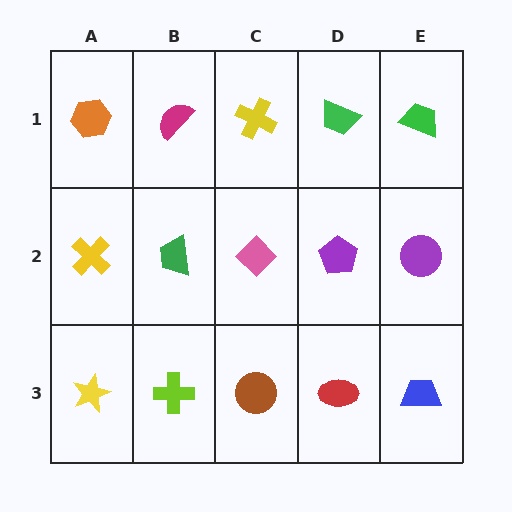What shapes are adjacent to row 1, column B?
A green trapezoid (row 2, column B), an orange hexagon (row 1, column A), a yellow cross (row 1, column C).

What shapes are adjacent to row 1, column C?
A pink diamond (row 2, column C), a magenta semicircle (row 1, column B), a green trapezoid (row 1, column D).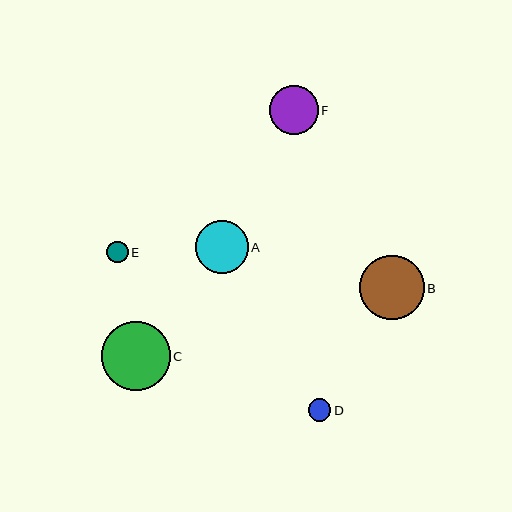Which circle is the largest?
Circle C is the largest with a size of approximately 69 pixels.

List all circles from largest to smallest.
From largest to smallest: C, B, A, F, D, E.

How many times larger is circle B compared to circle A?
Circle B is approximately 1.2 times the size of circle A.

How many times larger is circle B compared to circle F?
Circle B is approximately 1.3 times the size of circle F.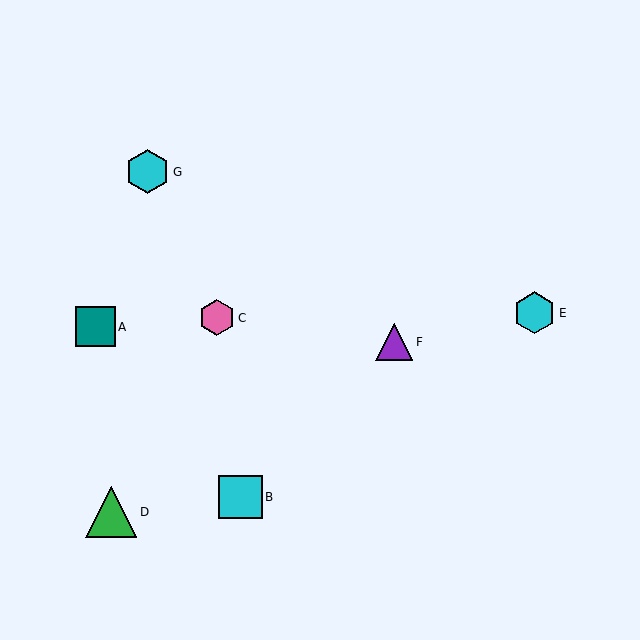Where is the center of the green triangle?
The center of the green triangle is at (111, 512).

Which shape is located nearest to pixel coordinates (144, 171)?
The cyan hexagon (labeled G) at (148, 172) is nearest to that location.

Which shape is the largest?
The green triangle (labeled D) is the largest.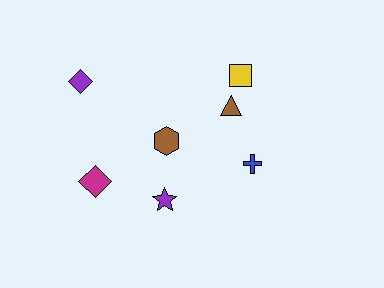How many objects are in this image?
There are 7 objects.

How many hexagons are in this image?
There is 1 hexagon.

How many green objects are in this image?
There are no green objects.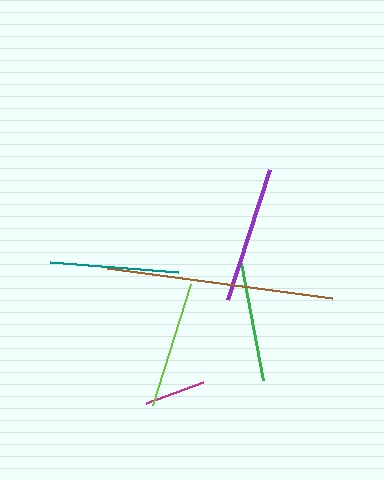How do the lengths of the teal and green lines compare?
The teal and green lines are approximately the same length.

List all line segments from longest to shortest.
From longest to shortest: brown, purple, teal, lime, green, magenta.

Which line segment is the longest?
The brown line is the longest at approximately 227 pixels.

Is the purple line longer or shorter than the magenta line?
The purple line is longer than the magenta line.